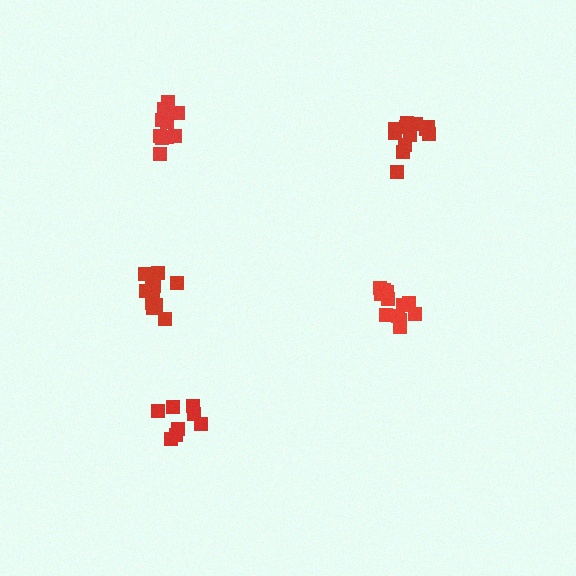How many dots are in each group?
Group 1: 12 dots, Group 2: 12 dots, Group 3: 10 dots, Group 4: 11 dots, Group 5: 8 dots (53 total).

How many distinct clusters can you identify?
There are 5 distinct clusters.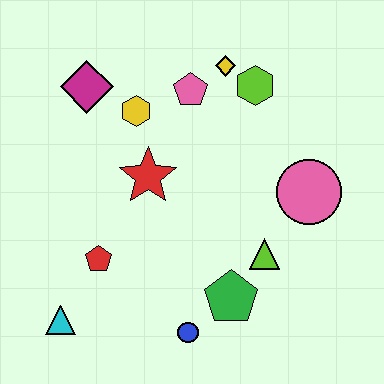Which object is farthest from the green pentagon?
The magenta diamond is farthest from the green pentagon.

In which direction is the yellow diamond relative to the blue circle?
The yellow diamond is above the blue circle.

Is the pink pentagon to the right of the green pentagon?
No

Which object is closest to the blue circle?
The green pentagon is closest to the blue circle.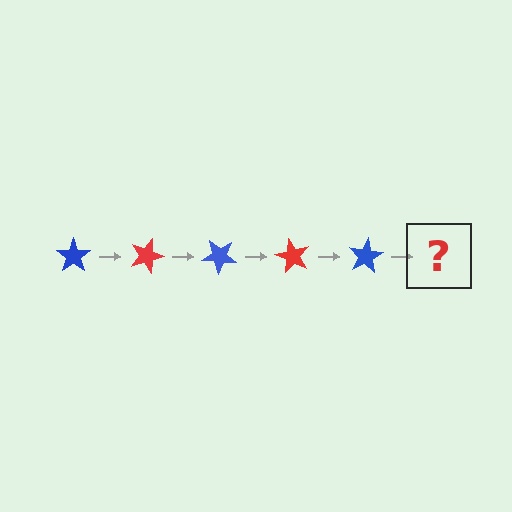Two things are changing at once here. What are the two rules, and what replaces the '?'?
The two rules are that it rotates 20 degrees each step and the color cycles through blue and red. The '?' should be a red star, rotated 100 degrees from the start.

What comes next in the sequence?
The next element should be a red star, rotated 100 degrees from the start.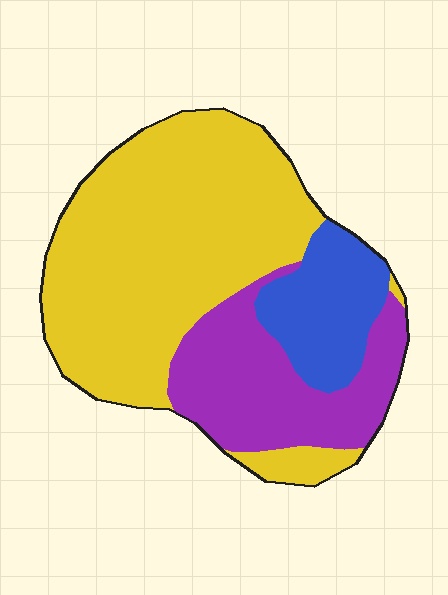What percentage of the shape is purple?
Purple covers 25% of the shape.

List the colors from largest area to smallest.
From largest to smallest: yellow, purple, blue.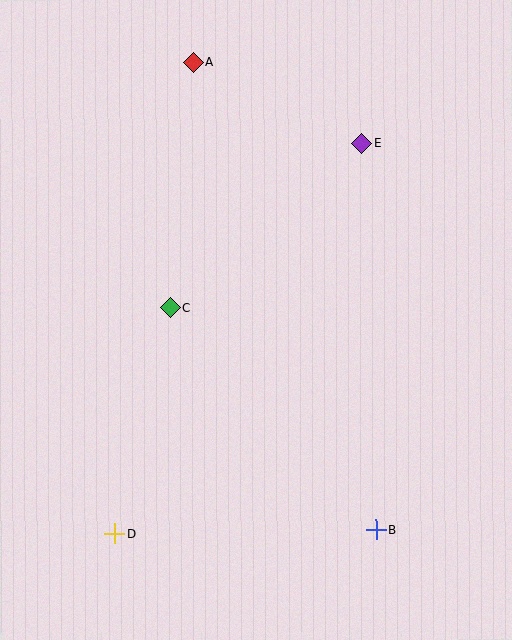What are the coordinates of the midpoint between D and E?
The midpoint between D and E is at (238, 339).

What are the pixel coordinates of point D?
Point D is at (114, 534).